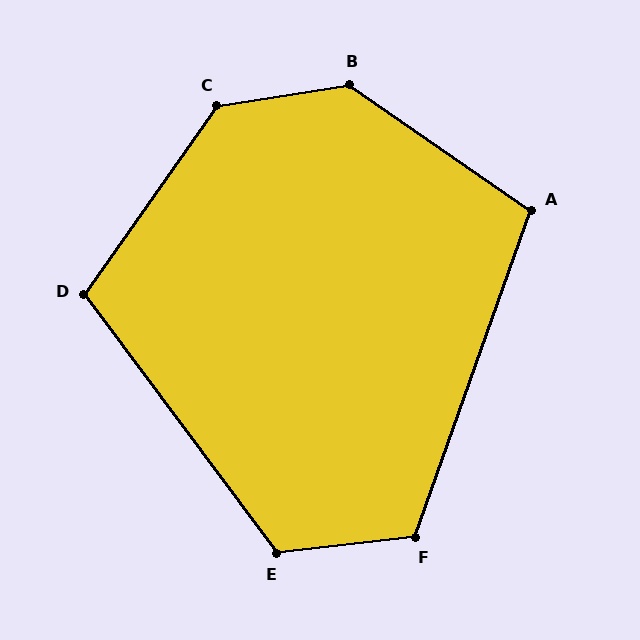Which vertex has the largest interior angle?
B, at approximately 136 degrees.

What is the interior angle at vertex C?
Approximately 135 degrees (obtuse).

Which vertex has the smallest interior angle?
A, at approximately 105 degrees.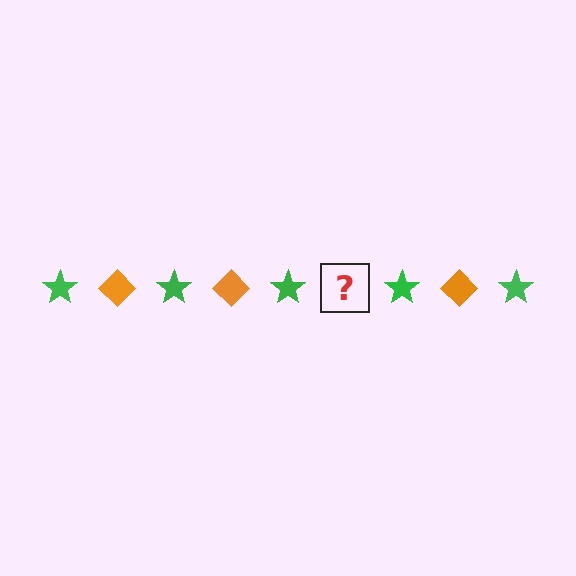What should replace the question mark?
The question mark should be replaced with an orange diamond.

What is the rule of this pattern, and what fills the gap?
The rule is that the pattern alternates between green star and orange diamond. The gap should be filled with an orange diamond.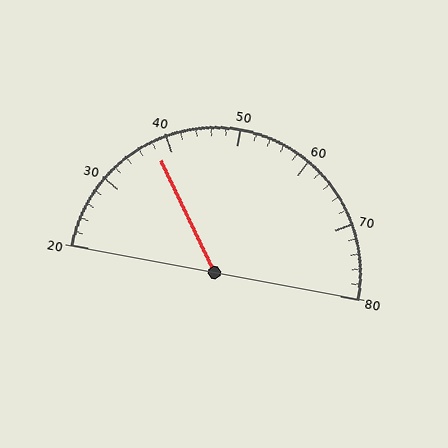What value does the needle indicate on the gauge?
The needle indicates approximately 38.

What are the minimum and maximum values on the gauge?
The gauge ranges from 20 to 80.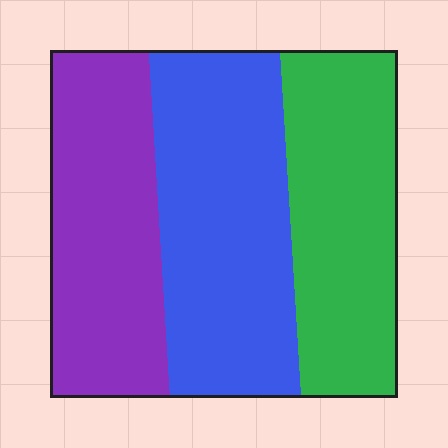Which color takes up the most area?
Blue, at roughly 40%.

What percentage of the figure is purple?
Purple takes up between a sixth and a third of the figure.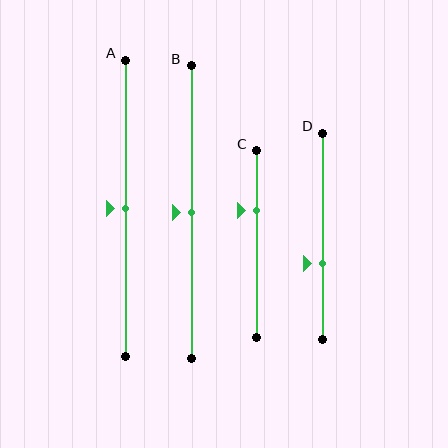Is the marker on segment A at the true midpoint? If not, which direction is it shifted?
Yes, the marker on segment A is at the true midpoint.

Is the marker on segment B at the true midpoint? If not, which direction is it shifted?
Yes, the marker on segment B is at the true midpoint.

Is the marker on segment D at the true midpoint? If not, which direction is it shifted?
No, the marker on segment D is shifted downward by about 13% of the segment length.